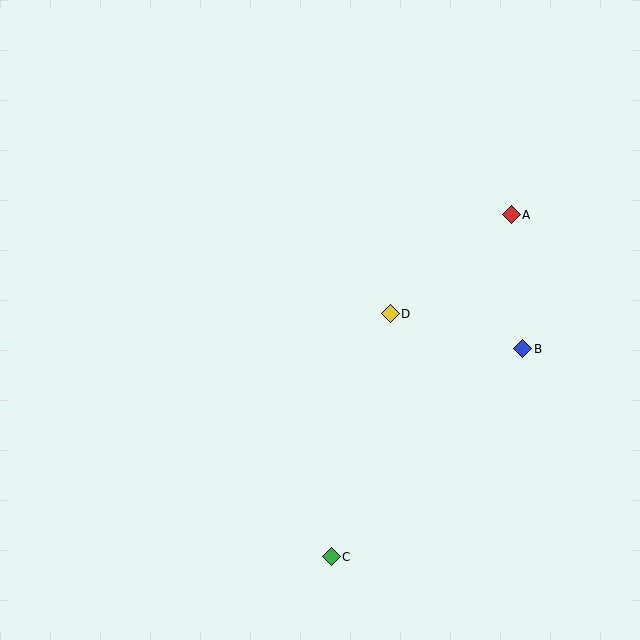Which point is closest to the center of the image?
Point D at (390, 314) is closest to the center.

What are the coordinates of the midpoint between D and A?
The midpoint between D and A is at (451, 264).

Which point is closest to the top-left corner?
Point D is closest to the top-left corner.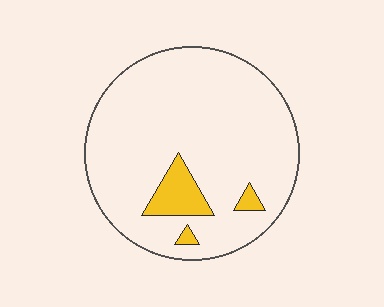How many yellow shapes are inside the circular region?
3.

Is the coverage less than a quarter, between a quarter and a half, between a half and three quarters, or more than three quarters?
Less than a quarter.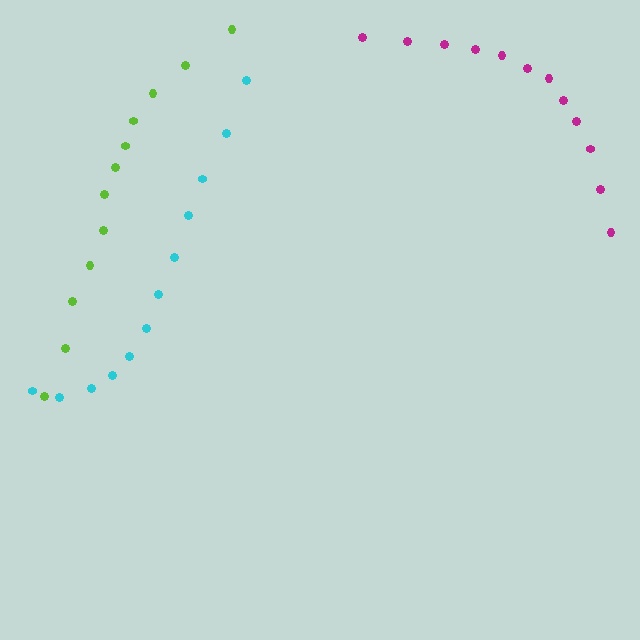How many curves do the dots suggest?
There are 3 distinct paths.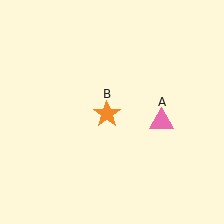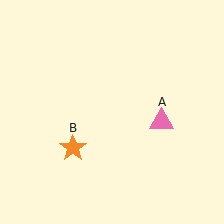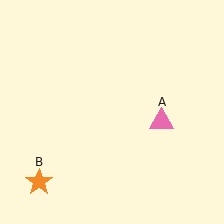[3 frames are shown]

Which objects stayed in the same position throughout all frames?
Pink triangle (object A) remained stationary.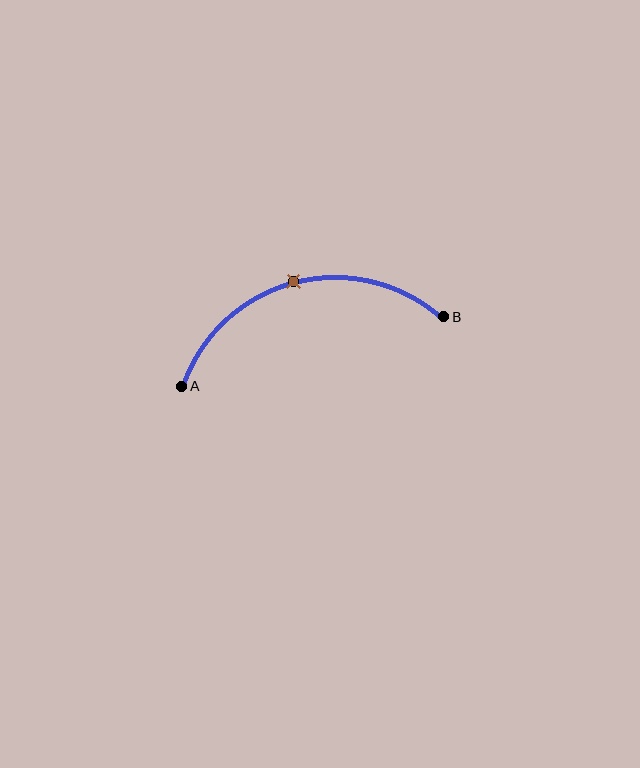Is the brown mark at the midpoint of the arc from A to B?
Yes. The brown mark lies on the arc at equal arc-length from both A and B — it is the arc midpoint.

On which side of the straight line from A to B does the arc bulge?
The arc bulges above the straight line connecting A and B.